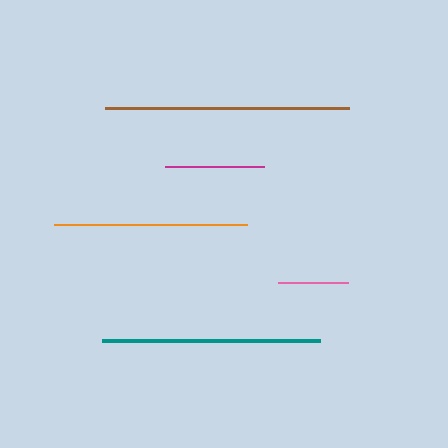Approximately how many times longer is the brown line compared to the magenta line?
The brown line is approximately 2.5 times the length of the magenta line.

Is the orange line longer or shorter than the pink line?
The orange line is longer than the pink line.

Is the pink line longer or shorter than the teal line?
The teal line is longer than the pink line.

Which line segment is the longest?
The brown line is the longest at approximately 244 pixels.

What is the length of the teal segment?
The teal segment is approximately 218 pixels long.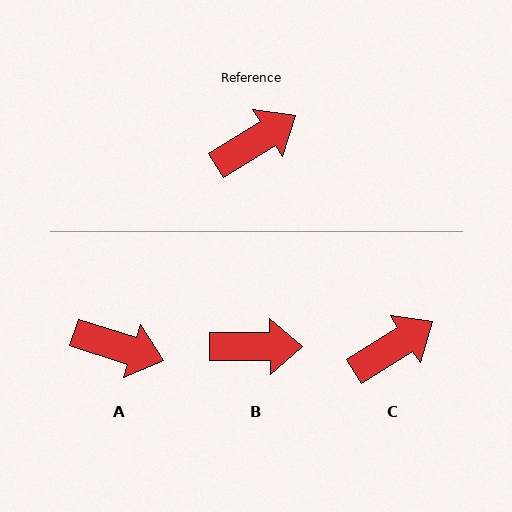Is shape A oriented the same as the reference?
No, it is off by about 50 degrees.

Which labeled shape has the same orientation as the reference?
C.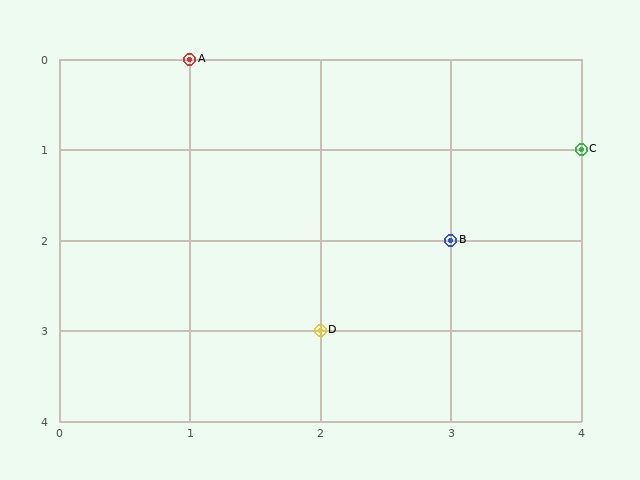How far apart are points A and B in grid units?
Points A and B are 2 columns and 2 rows apart (about 2.8 grid units diagonally).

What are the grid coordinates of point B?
Point B is at grid coordinates (3, 2).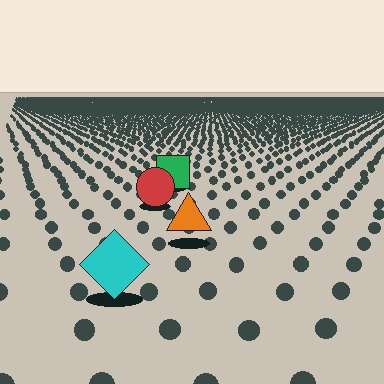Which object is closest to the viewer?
The cyan diamond is closest. The texture marks near it are larger and more spread out.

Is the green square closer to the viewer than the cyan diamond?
No. The cyan diamond is closer — you can tell from the texture gradient: the ground texture is coarser near it.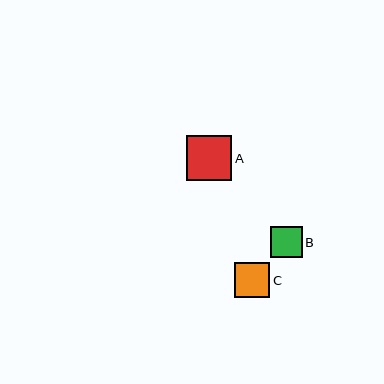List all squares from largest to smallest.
From largest to smallest: A, C, B.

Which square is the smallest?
Square B is the smallest with a size of approximately 32 pixels.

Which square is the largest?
Square A is the largest with a size of approximately 45 pixels.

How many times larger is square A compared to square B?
Square A is approximately 1.4 times the size of square B.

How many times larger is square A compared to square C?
Square A is approximately 1.3 times the size of square C.